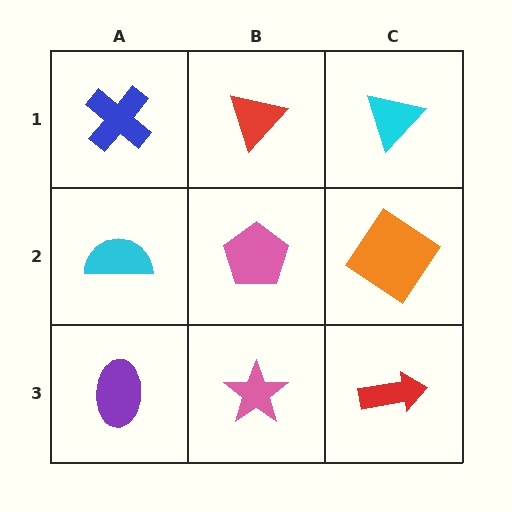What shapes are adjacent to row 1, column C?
An orange diamond (row 2, column C), a red triangle (row 1, column B).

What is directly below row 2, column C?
A red arrow.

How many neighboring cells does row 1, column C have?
2.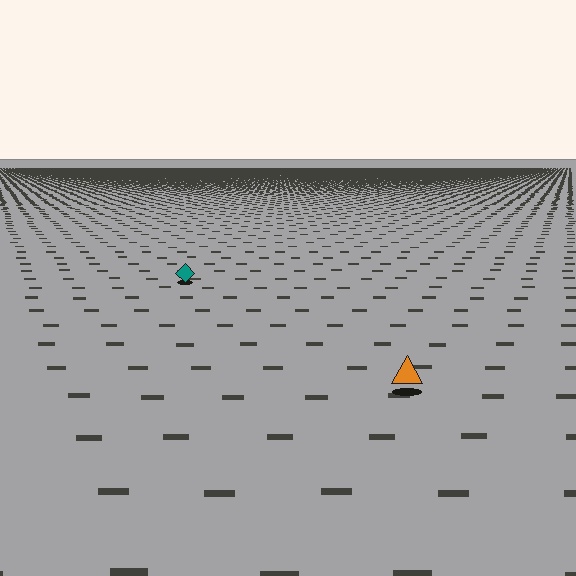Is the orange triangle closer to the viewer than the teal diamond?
Yes. The orange triangle is closer — you can tell from the texture gradient: the ground texture is coarser near it.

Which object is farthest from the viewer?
The teal diamond is farthest from the viewer. It appears smaller and the ground texture around it is denser.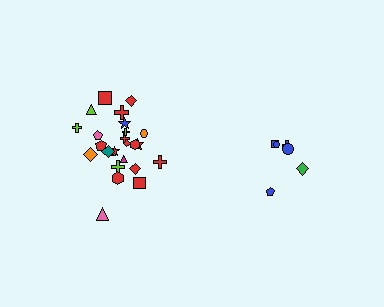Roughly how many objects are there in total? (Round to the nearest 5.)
Roughly 30 objects in total.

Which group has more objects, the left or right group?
The left group.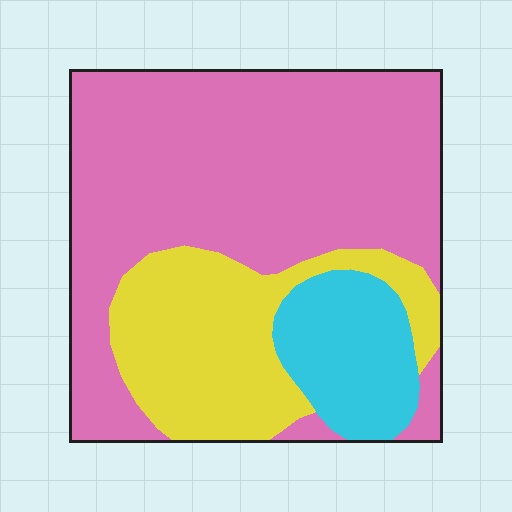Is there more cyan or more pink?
Pink.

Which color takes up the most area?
Pink, at roughly 60%.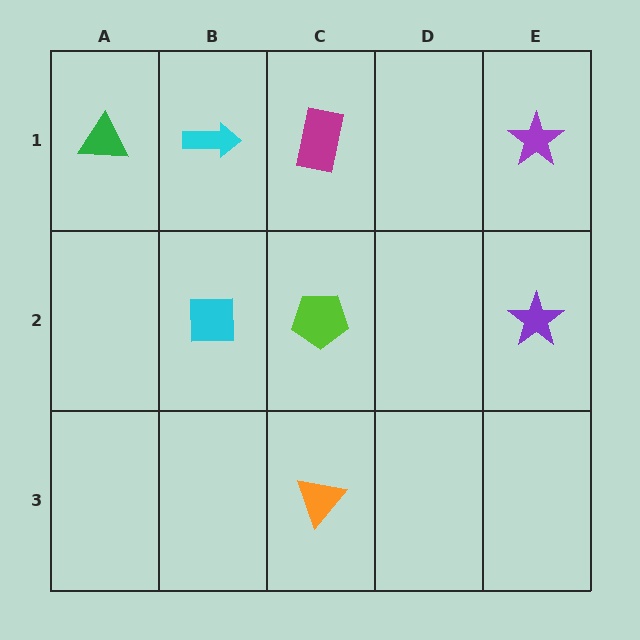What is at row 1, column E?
A purple star.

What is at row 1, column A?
A green triangle.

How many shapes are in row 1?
4 shapes.